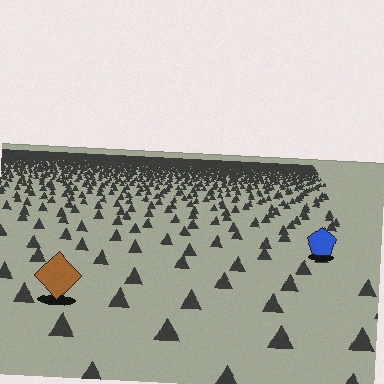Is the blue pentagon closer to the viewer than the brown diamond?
No. The brown diamond is closer — you can tell from the texture gradient: the ground texture is coarser near it.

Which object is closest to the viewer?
The brown diamond is closest. The texture marks near it are larger and more spread out.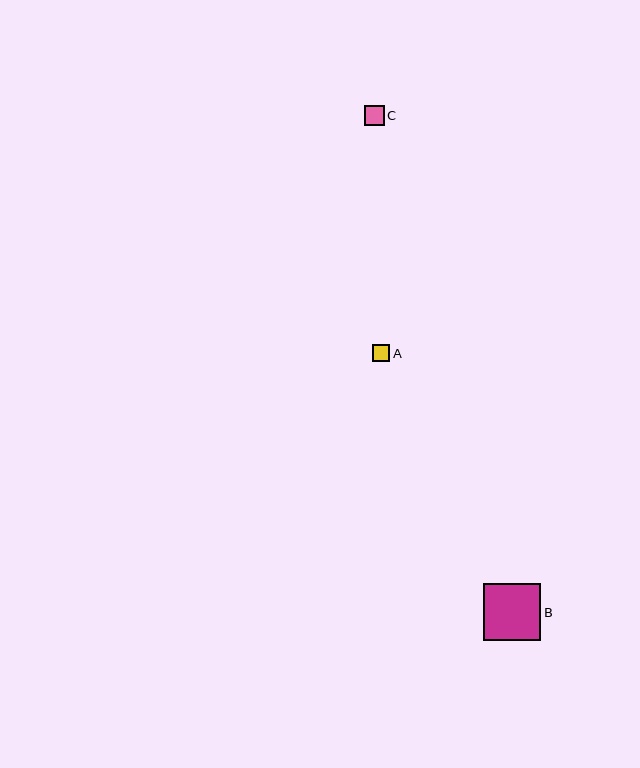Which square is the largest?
Square B is the largest with a size of approximately 57 pixels.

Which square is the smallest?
Square A is the smallest with a size of approximately 17 pixels.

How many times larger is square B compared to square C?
Square B is approximately 2.9 times the size of square C.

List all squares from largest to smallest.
From largest to smallest: B, C, A.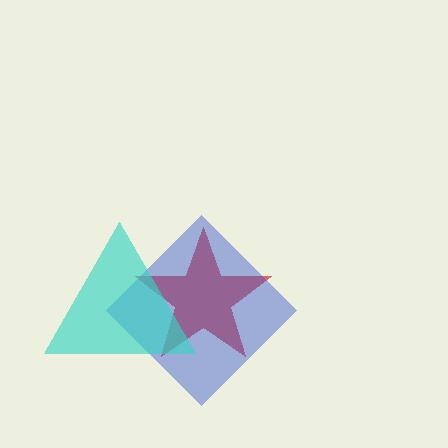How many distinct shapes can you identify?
There are 3 distinct shapes: a red star, a blue diamond, a cyan triangle.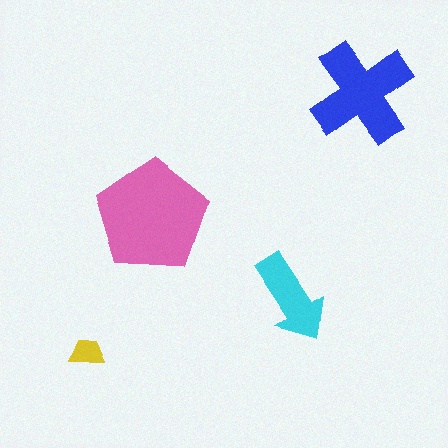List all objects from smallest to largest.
The yellow trapezoid, the cyan arrow, the blue cross, the pink pentagon.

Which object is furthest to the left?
The yellow trapezoid is leftmost.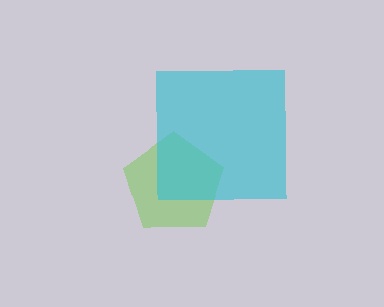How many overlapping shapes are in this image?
There are 2 overlapping shapes in the image.